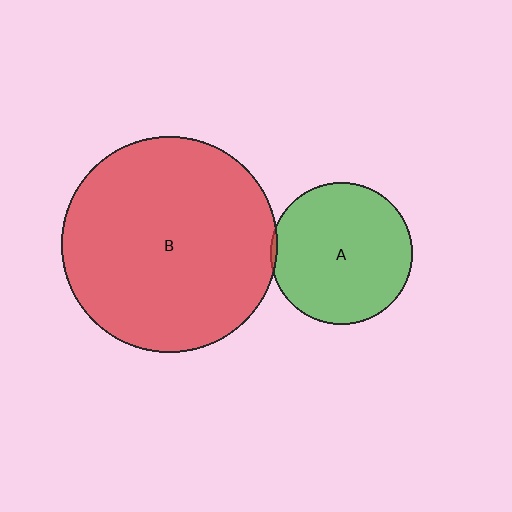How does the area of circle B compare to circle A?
Approximately 2.3 times.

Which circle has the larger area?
Circle B (red).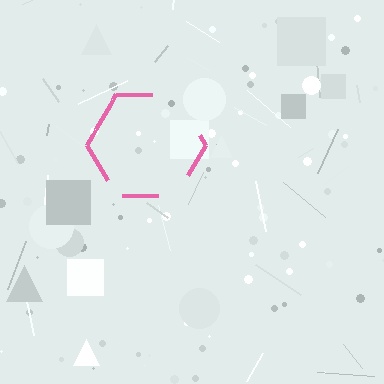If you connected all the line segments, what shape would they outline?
They would outline a hexagon.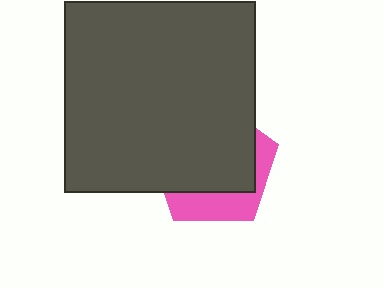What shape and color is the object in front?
The object in front is a dark gray square.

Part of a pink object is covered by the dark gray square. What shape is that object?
It is a pentagon.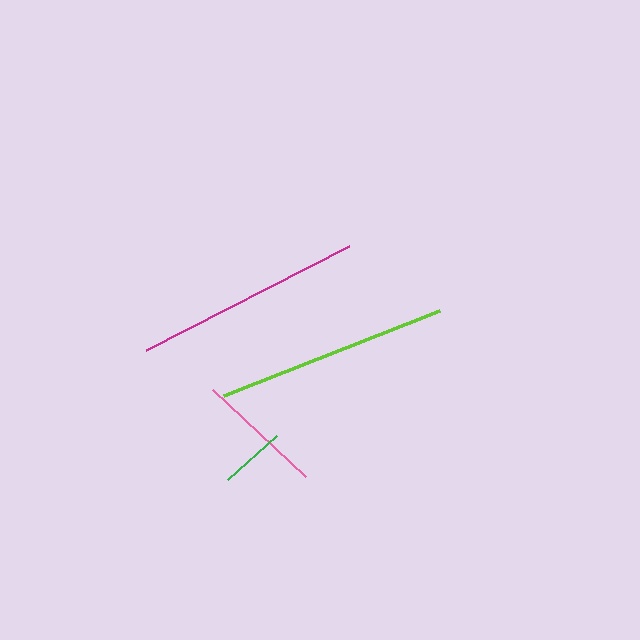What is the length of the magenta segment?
The magenta segment is approximately 227 pixels long.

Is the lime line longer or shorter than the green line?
The lime line is longer than the green line.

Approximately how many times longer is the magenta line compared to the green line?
The magenta line is approximately 3.5 times the length of the green line.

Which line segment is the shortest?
The green line is the shortest at approximately 66 pixels.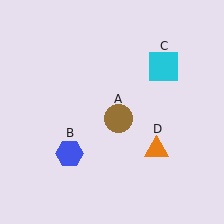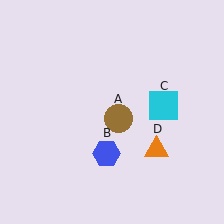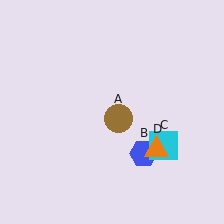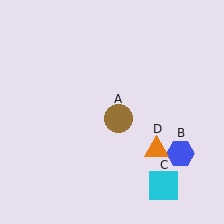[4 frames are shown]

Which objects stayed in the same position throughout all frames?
Brown circle (object A) and orange triangle (object D) remained stationary.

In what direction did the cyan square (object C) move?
The cyan square (object C) moved down.